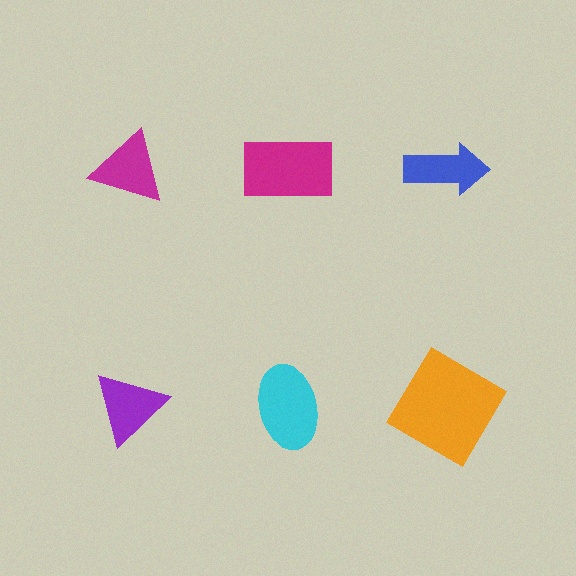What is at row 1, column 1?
A magenta triangle.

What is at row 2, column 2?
A cyan ellipse.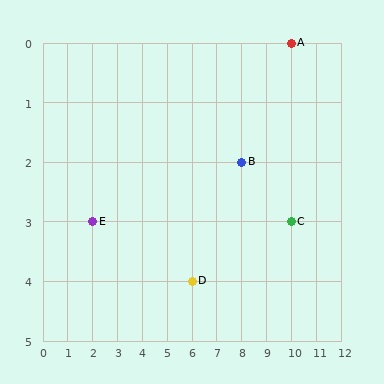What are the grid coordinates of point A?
Point A is at grid coordinates (10, 0).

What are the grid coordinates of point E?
Point E is at grid coordinates (2, 3).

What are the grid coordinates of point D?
Point D is at grid coordinates (6, 4).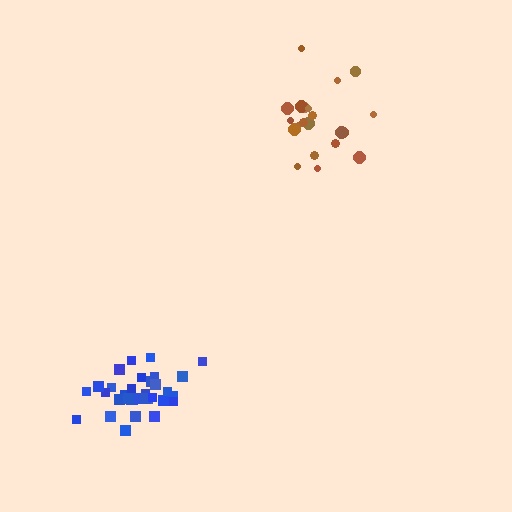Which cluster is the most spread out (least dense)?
Brown.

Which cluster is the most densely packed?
Blue.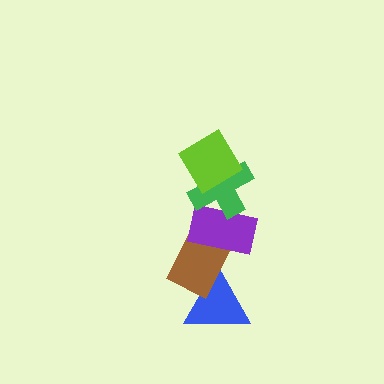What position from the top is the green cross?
The green cross is 2nd from the top.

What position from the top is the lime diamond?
The lime diamond is 1st from the top.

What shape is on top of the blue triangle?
The brown rectangle is on top of the blue triangle.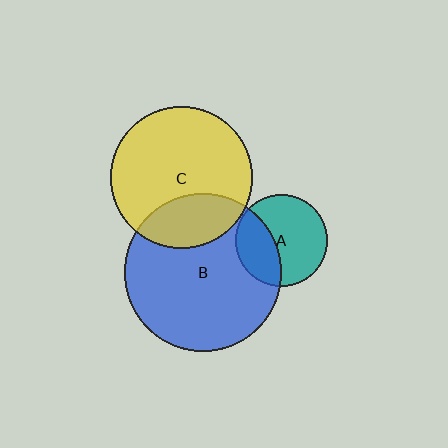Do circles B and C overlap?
Yes.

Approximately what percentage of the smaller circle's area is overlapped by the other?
Approximately 25%.